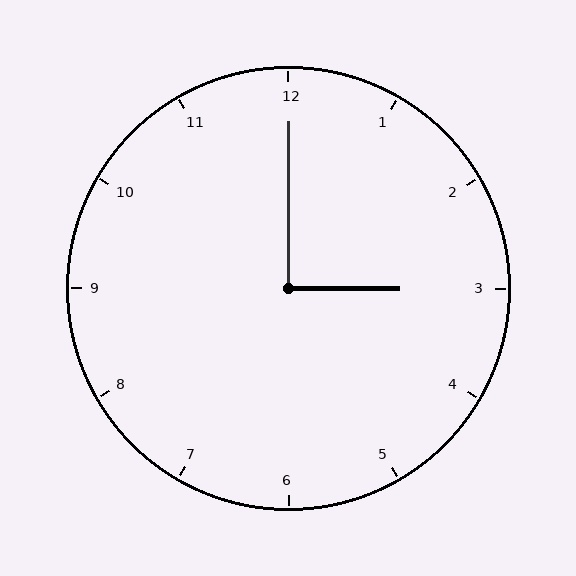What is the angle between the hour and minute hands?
Approximately 90 degrees.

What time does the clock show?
3:00.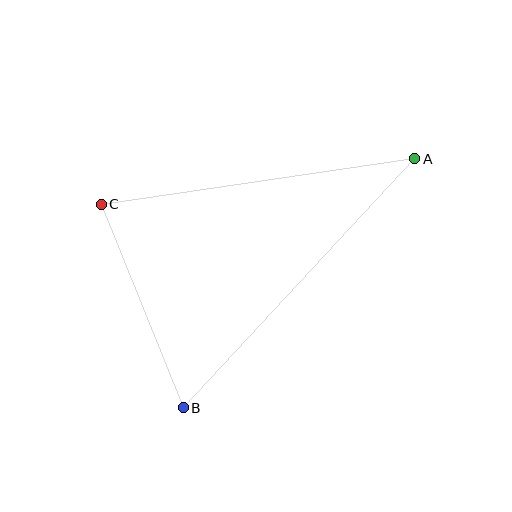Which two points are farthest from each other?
Points A and B are farthest from each other.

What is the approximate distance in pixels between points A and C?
The distance between A and C is approximately 317 pixels.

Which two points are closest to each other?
Points B and C are closest to each other.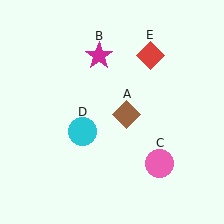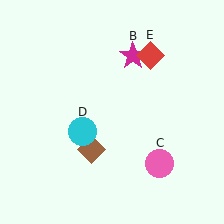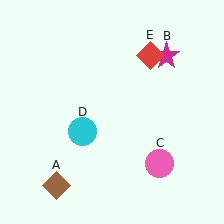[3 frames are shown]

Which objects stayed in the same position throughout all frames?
Pink circle (object C) and cyan circle (object D) and red diamond (object E) remained stationary.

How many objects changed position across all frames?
2 objects changed position: brown diamond (object A), magenta star (object B).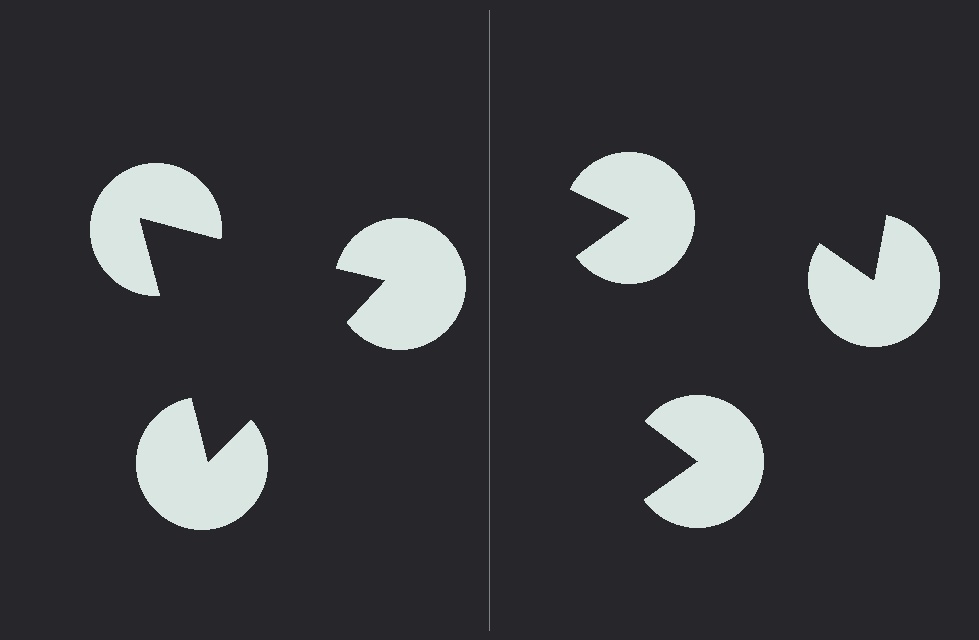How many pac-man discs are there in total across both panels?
6 — 3 on each side.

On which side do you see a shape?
An illusory triangle appears on the left side. On the right side the wedge cuts are rotated, so no coherent shape forms.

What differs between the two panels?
The pac-man discs are positioned identically on both sides; only the wedge orientations differ. On the left they align to a triangle; on the right they are misaligned.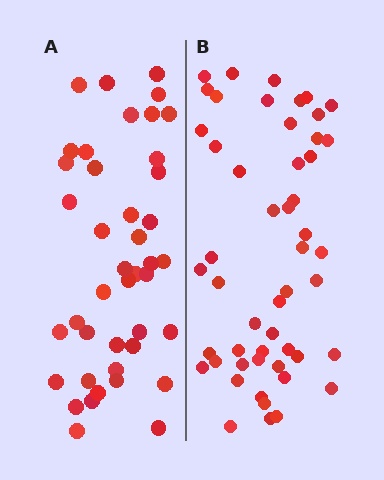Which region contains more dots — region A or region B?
Region B (the right region) has more dots.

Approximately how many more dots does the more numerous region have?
Region B has roughly 8 or so more dots than region A.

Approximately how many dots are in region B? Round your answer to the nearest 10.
About 50 dots. (The exact count is 51, which rounds to 50.)